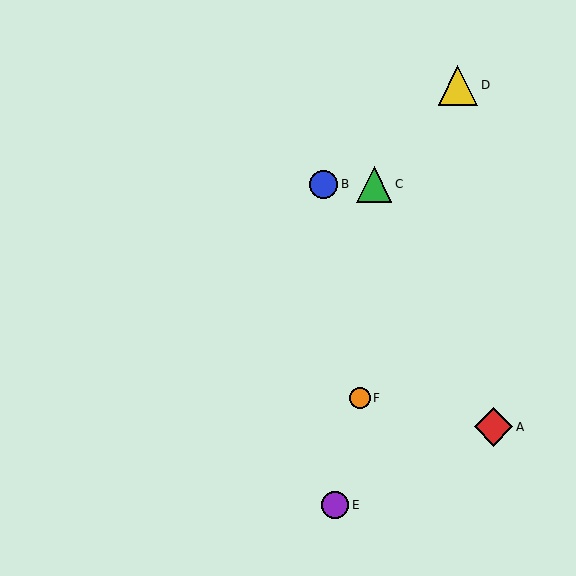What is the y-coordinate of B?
Object B is at y≈184.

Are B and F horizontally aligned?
No, B is at y≈184 and F is at y≈398.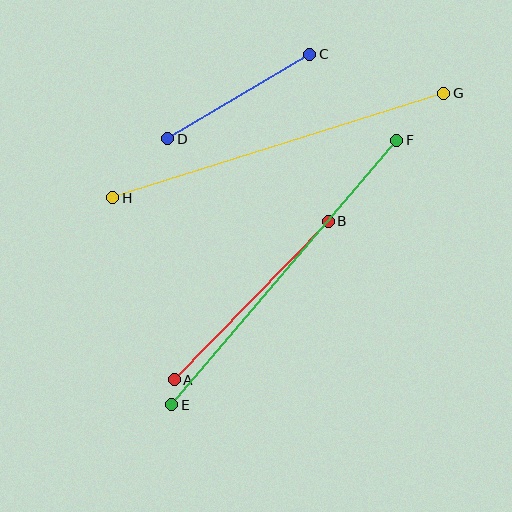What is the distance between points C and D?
The distance is approximately 165 pixels.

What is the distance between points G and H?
The distance is approximately 347 pixels.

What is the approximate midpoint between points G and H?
The midpoint is at approximately (278, 146) pixels.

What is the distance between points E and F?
The distance is approximately 347 pixels.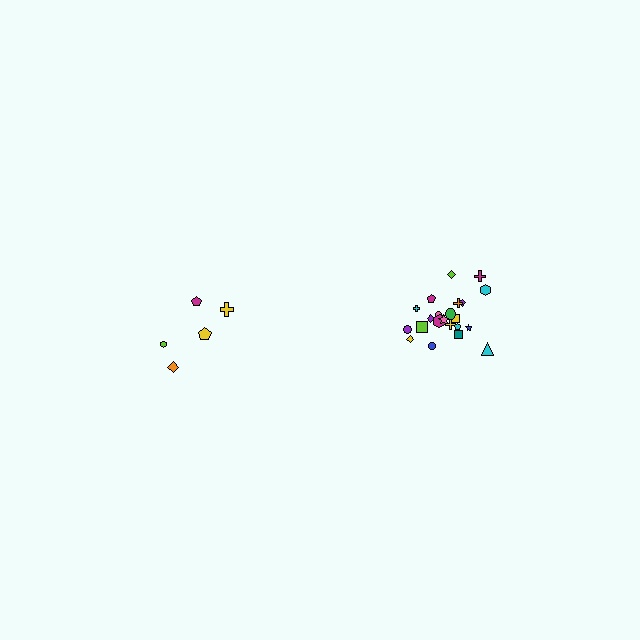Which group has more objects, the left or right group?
The right group.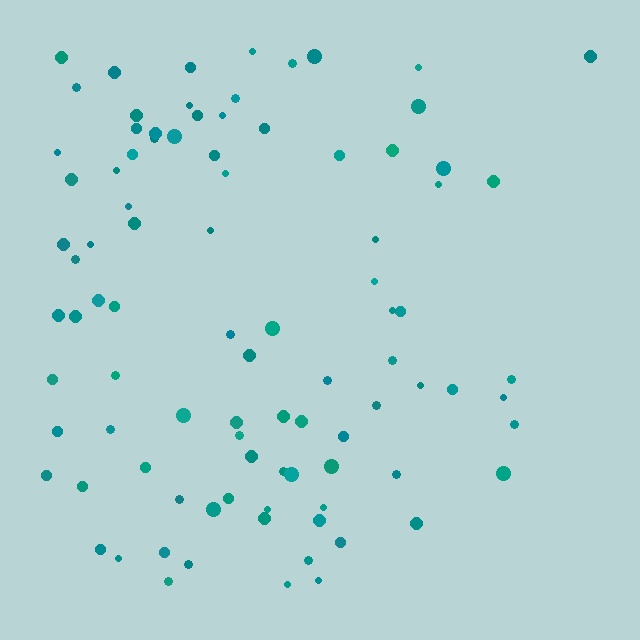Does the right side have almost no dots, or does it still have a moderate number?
Still a moderate number, just noticeably fewer than the left.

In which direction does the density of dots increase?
From right to left, with the left side densest.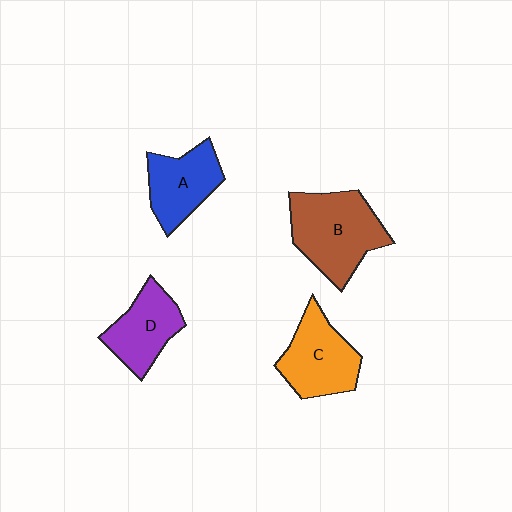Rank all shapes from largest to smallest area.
From largest to smallest: B (brown), C (orange), A (blue), D (purple).